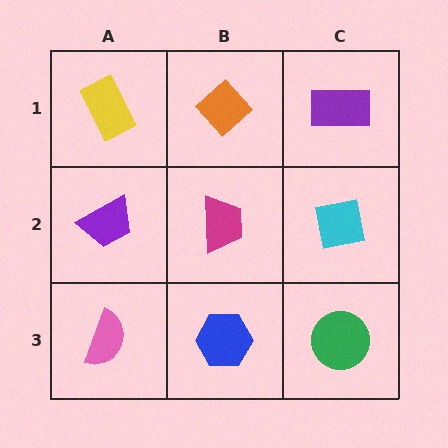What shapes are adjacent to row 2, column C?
A purple rectangle (row 1, column C), a green circle (row 3, column C), a magenta trapezoid (row 2, column B).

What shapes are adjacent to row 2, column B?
An orange diamond (row 1, column B), a blue hexagon (row 3, column B), a purple trapezoid (row 2, column A), a cyan square (row 2, column C).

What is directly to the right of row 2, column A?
A magenta trapezoid.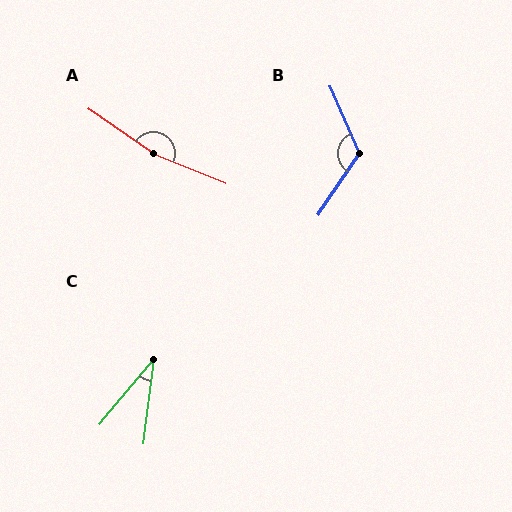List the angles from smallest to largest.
C (33°), B (122°), A (167°).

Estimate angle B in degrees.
Approximately 122 degrees.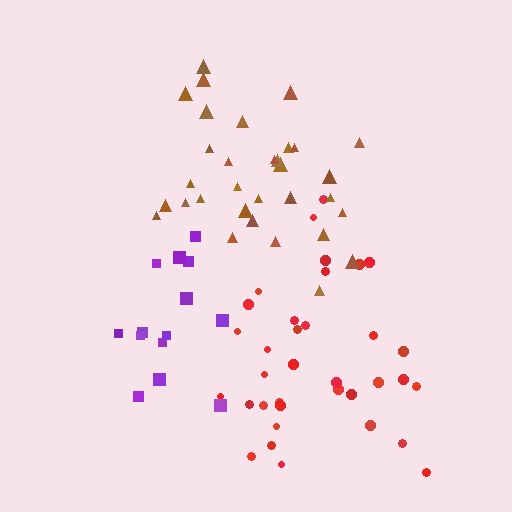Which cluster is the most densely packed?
Brown.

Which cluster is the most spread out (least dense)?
Purple.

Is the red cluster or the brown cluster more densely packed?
Brown.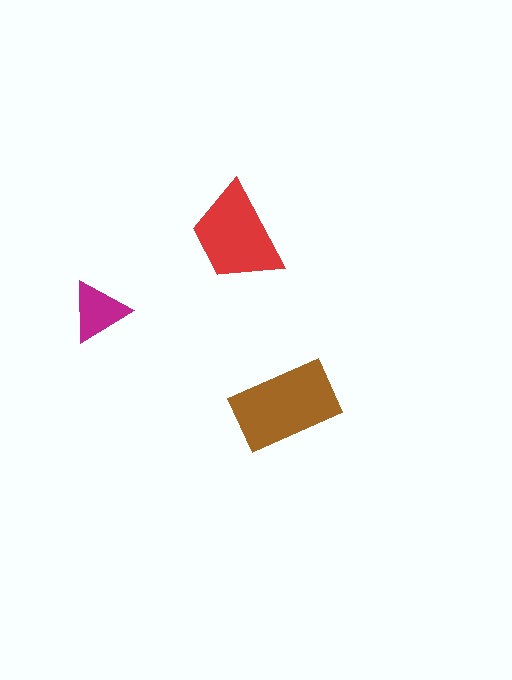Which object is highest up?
The red trapezoid is topmost.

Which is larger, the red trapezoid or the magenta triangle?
The red trapezoid.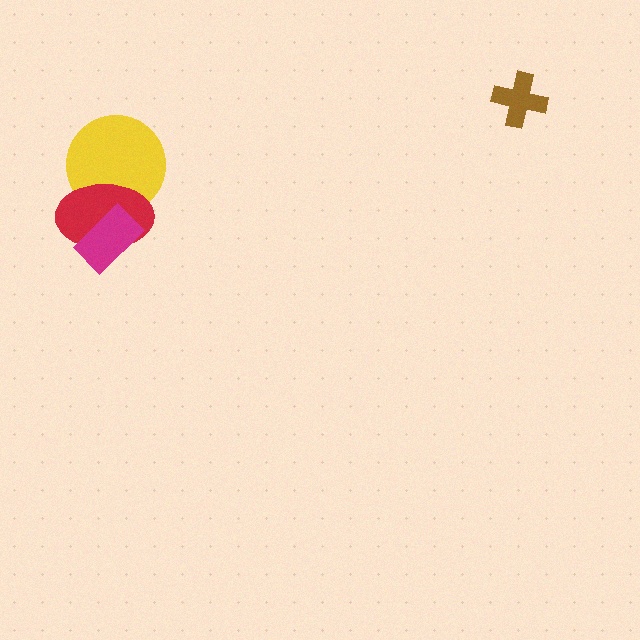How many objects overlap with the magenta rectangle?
1 object overlaps with the magenta rectangle.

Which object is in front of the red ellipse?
The magenta rectangle is in front of the red ellipse.